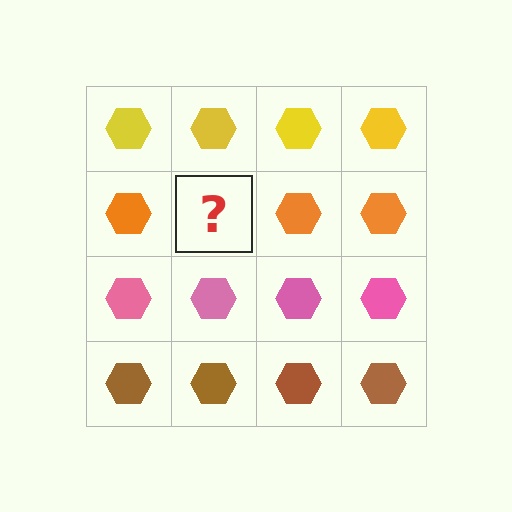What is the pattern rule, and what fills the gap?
The rule is that each row has a consistent color. The gap should be filled with an orange hexagon.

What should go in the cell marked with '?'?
The missing cell should contain an orange hexagon.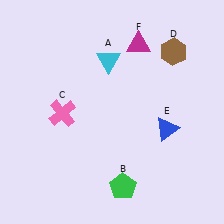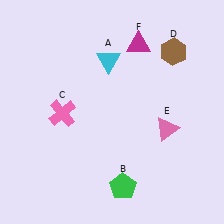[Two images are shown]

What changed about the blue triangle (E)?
In Image 1, E is blue. In Image 2, it changed to pink.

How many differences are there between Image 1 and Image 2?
There is 1 difference between the two images.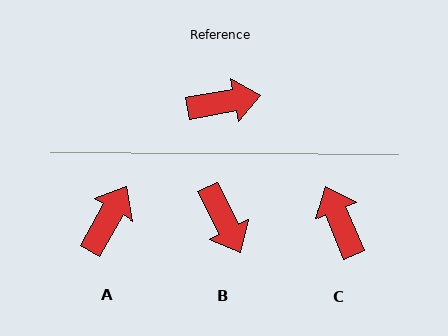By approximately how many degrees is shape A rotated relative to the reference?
Approximately 50 degrees counter-clockwise.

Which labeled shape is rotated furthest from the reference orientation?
C, about 102 degrees away.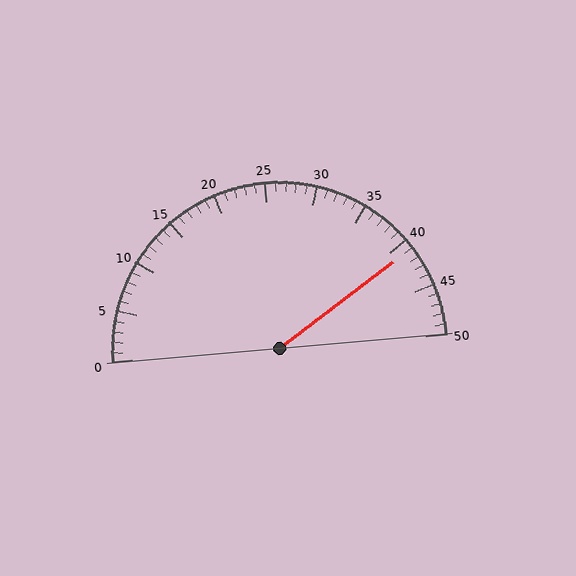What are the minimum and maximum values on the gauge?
The gauge ranges from 0 to 50.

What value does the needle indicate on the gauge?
The needle indicates approximately 41.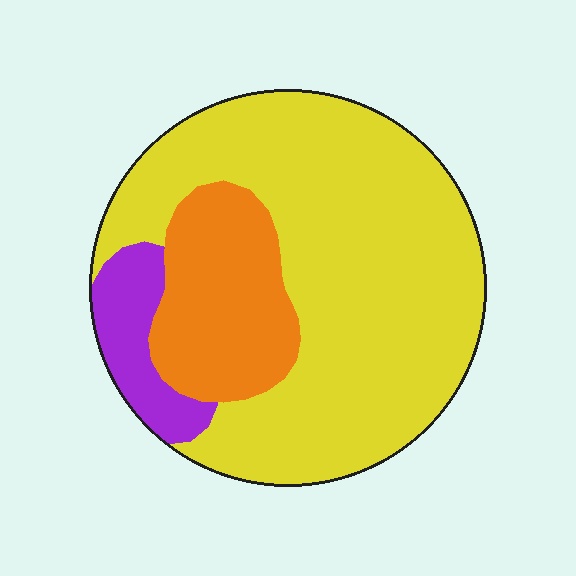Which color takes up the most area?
Yellow, at roughly 70%.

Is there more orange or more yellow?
Yellow.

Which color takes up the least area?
Purple, at roughly 10%.